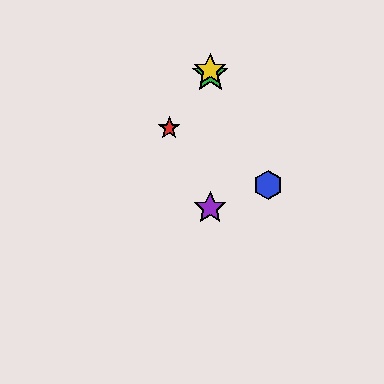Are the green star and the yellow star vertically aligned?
Yes, both are at x≈210.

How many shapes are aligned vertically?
3 shapes (the green star, the yellow star, the purple star) are aligned vertically.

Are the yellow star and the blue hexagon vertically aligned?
No, the yellow star is at x≈210 and the blue hexagon is at x≈268.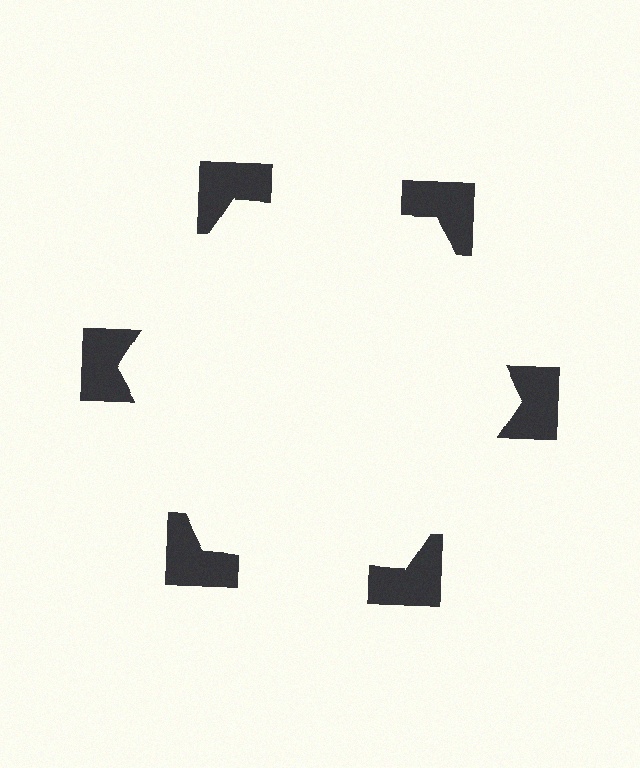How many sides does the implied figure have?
6 sides.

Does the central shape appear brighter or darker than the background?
It typically appears slightly brighter than the background, even though no actual brightness change is drawn.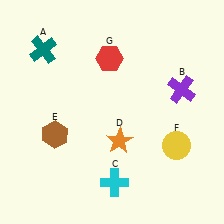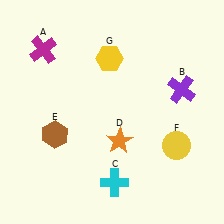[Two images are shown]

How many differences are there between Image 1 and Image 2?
There are 2 differences between the two images.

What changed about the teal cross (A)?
In Image 1, A is teal. In Image 2, it changed to magenta.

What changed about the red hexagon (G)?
In Image 1, G is red. In Image 2, it changed to yellow.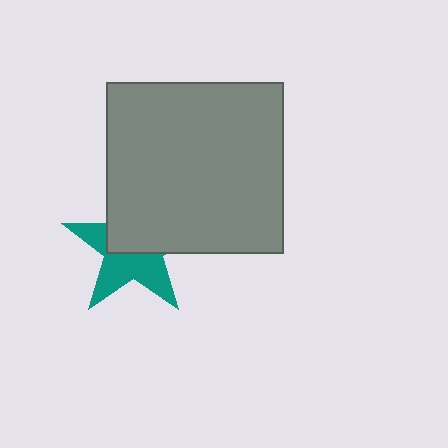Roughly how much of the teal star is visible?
About half of it is visible (roughly 51%).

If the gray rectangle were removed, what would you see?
You would see the complete teal star.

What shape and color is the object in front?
The object in front is a gray rectangle.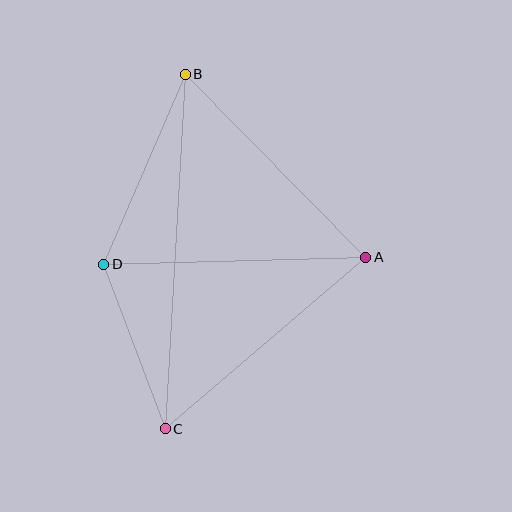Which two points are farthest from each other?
Points B and C are farthest from each other.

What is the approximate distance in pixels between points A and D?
The distance between A and D is approximately 262 pixels.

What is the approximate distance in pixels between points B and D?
The distance between B and D is approximately 206 pixels.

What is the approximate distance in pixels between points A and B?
The distance between A and B is approximately 257 pixels.